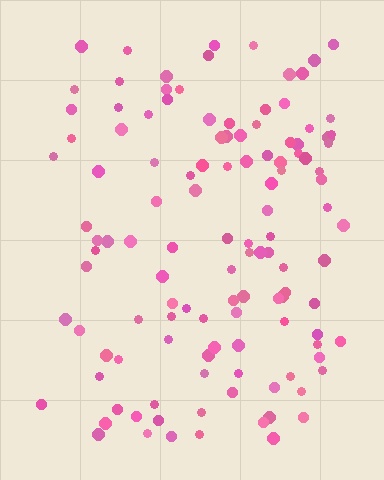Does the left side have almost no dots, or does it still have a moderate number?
Still a moderate number, just noticeably fewer than the right.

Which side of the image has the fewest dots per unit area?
The left.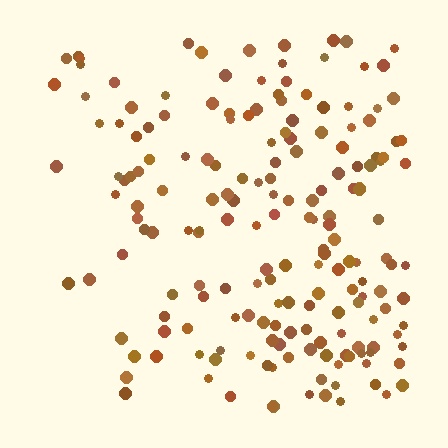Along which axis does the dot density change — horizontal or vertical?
Horizontal.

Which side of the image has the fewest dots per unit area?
The left.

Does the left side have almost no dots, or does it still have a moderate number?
Still a moderate number, just noticeably fewer than the right.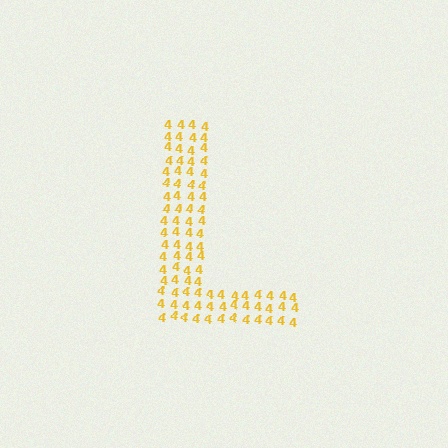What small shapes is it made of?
It is made of small digit 4's.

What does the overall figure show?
The overall figure shows the letter L.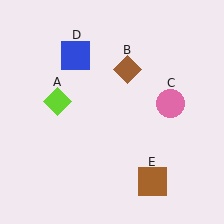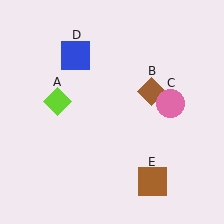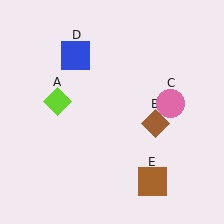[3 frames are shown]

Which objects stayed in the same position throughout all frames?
Lime diamond (object A) and pink circle (object C) and blue square (object D) and brown square (object E) remained stationary.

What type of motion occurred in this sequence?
The brown diamond (object B) rotated clockwise around the center of the scene.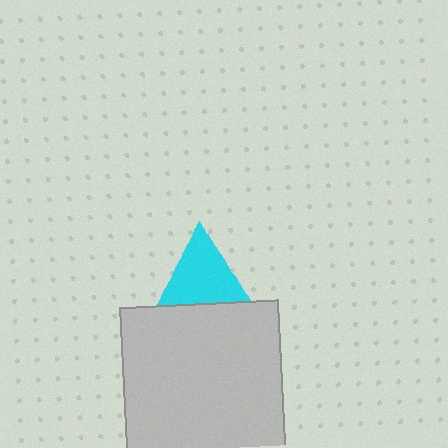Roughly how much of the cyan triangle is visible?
About half of it is visible (roughly 62%).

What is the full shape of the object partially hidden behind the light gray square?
The partially hidden object is a cyan triangle.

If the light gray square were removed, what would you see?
You would see the complete cyan triangle.